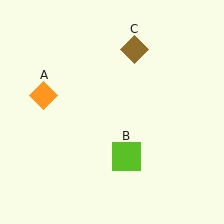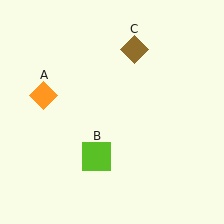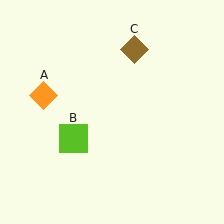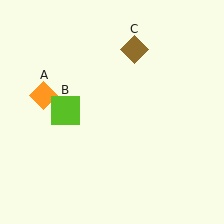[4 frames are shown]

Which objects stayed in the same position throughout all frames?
Orange diamond (object A) and brown diamond (object C) remained stationary.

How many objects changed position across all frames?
1 object changed position: lime square (object B).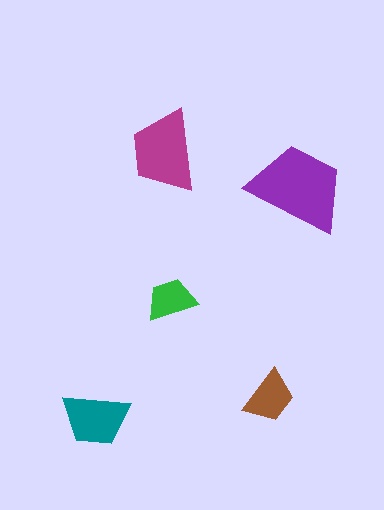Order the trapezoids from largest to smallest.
the purple one, the magenta one, the teal one, the brown one, the green one.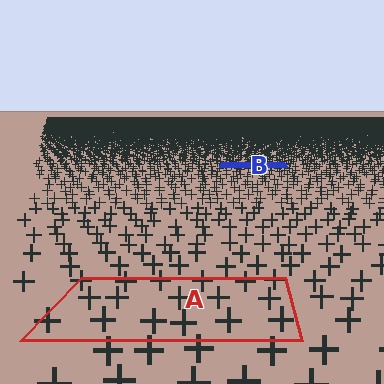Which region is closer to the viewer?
Region A is closer. The texture elements there are larger and more spread out.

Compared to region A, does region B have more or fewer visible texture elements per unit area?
Region B has more texture elements per unit area — they are packed more densely because it is farther away.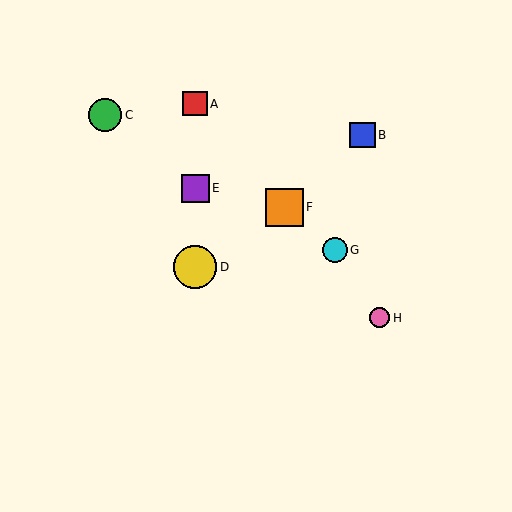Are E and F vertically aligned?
No, E is at x≈195 and F is at x≈284.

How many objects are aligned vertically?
3 objects (A, D, E) are aligned vertically.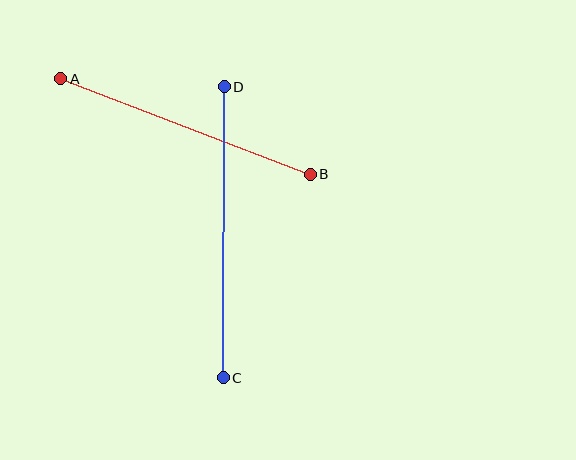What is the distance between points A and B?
The distance is approximately 267 pixels.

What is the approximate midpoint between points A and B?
The midpoint is at approximately (185, 126) pixels.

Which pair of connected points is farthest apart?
Points C and D are farthest apart.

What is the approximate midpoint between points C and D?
The midpoint is at approximately (224, 232) pixels.